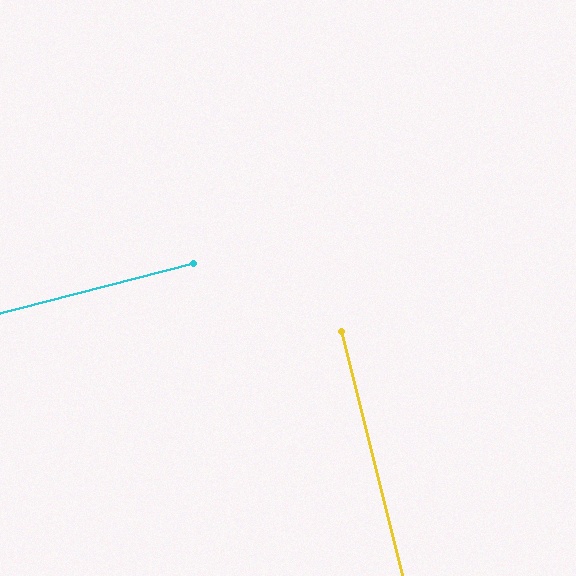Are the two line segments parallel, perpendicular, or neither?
Perpendicular — they meet at approximately 90°.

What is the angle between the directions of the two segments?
Approximately 90 degrees.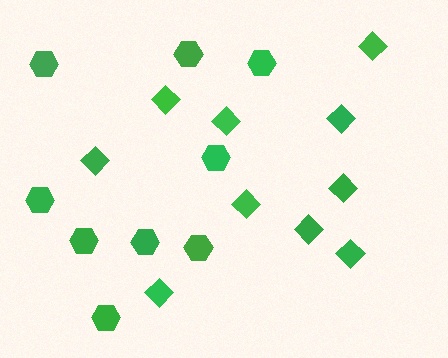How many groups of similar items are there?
There are 2 groups: one group of hexagons (9) and one group of diamonds (10).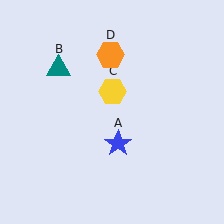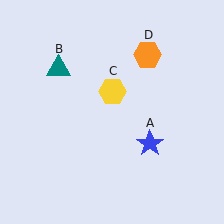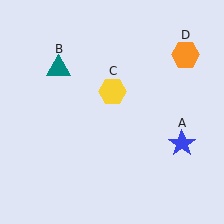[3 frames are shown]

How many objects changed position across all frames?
2 objects changed position: blue star (object A), orange hexagon (object D).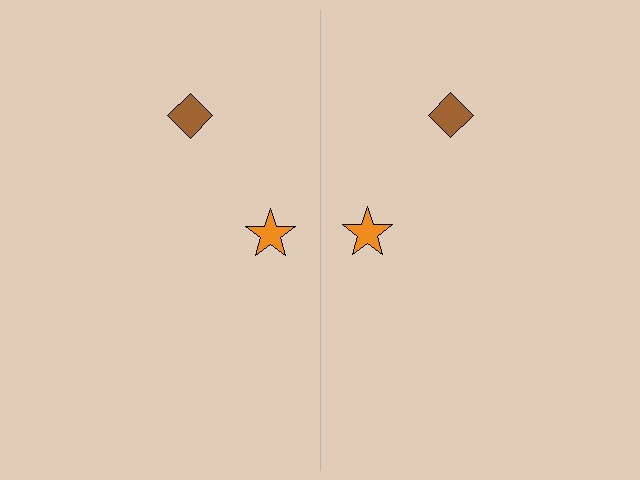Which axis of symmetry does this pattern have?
The pattern has a vertical axis of symmetry running through the center of the image.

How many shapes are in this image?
There are 4 shapes in this image.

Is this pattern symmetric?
Yes, this pattern has bilateral (reflection) symmetry.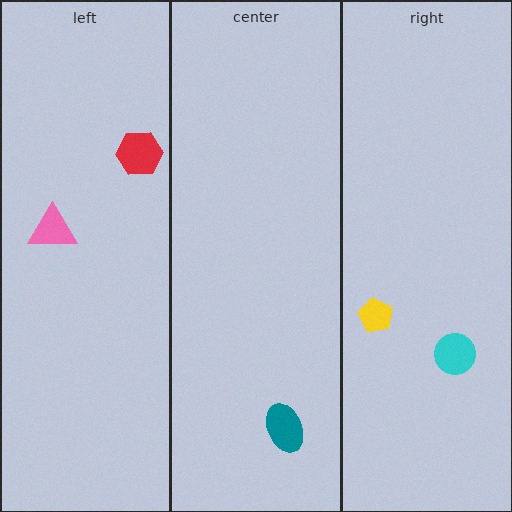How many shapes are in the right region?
2.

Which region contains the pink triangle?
The left region.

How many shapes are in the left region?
2.